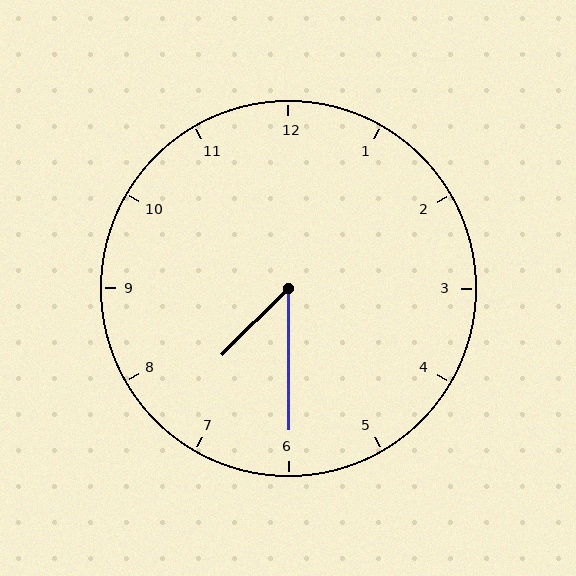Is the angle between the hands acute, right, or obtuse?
It is acute.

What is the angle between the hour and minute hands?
Approximately 45 degrees.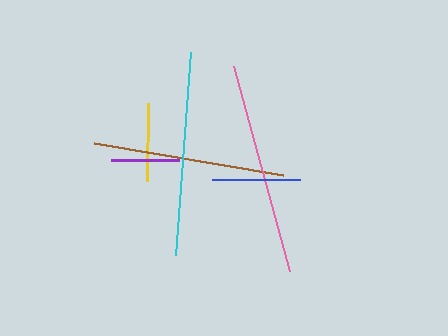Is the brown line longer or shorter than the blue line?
The brown line is longer than the blue line.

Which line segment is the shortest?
The purple line is the shortest at approximately 68 pixels.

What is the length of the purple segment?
The purple segment is approximately 68 pixels long.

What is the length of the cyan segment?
The cyan segment is approximately 203 pixels long.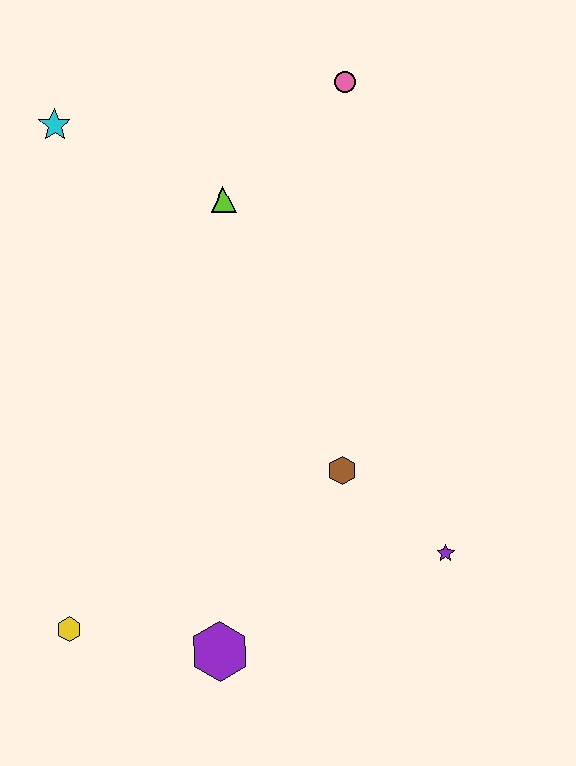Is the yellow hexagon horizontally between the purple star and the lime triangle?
No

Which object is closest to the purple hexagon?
The yellow hexagon is closest to the purple hexagon.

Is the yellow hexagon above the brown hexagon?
No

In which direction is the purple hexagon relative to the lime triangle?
The purple hexagon is below the lime triangle.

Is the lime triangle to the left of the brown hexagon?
Yes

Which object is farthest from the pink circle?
The yellow hexagon is farthest from the pink circle.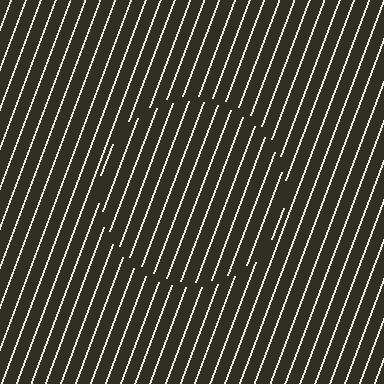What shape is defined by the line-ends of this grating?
An illusory circle. The interior of the shape contains the same grating, shifted by half a period — the contour is defined by the phase discontinuity where line-ends from the inner and outer gratings abut.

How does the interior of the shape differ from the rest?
The interior of the shape contains the same grating, shifted by half a period — the contour is defined by the phase discontinuity where line-ends from the inner and outer gratings abut.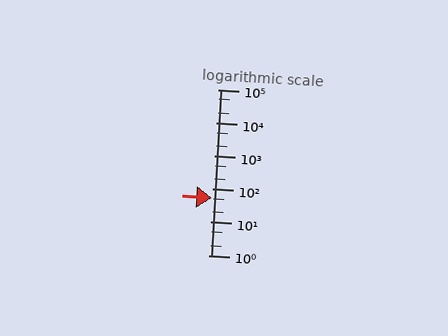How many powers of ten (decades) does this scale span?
The scale spans 5 decades, from 1 to 100000.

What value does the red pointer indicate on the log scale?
The pointer indicates approximately 53.